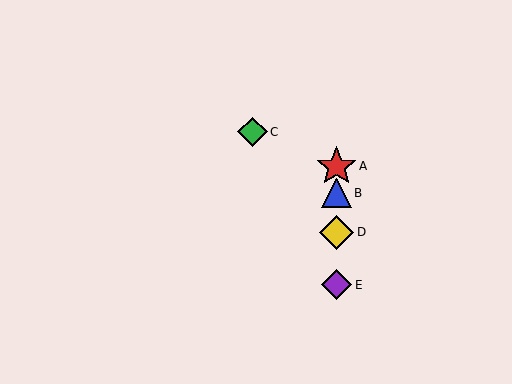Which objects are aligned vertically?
Objects A, B, D, E are aligned vertically.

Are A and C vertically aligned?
No, A is at x≈336 and C is at x≈252.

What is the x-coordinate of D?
Object D is at x≈336.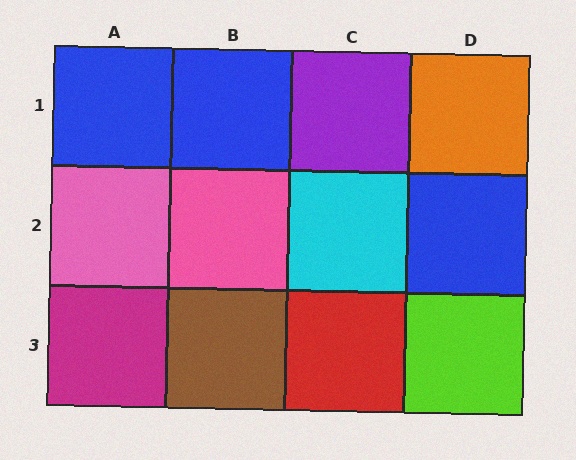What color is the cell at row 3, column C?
Red.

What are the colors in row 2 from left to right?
Pink, pink, cyan, blue.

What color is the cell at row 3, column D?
Lime.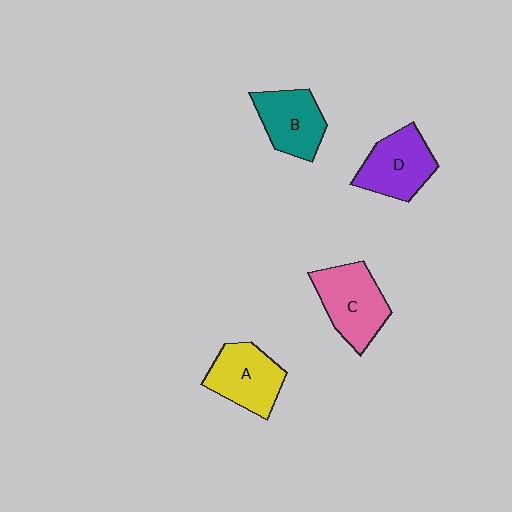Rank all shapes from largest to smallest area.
From largest to smallest: C (pink), D (purple), A (yellow), B (teal).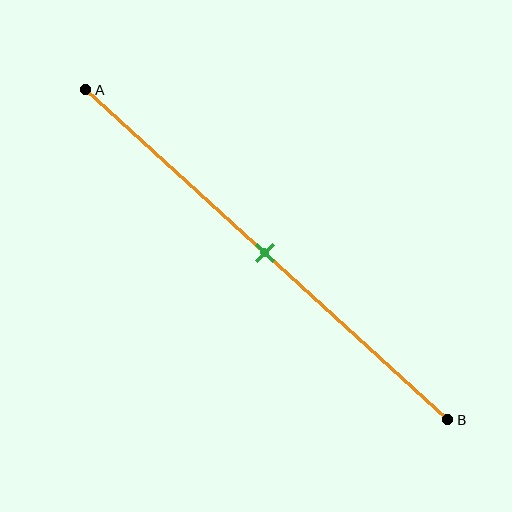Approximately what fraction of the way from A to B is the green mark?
The green mark is approximately 50% of the way from A to B.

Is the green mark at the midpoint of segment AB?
Yes, the mark is approximately at the midpoint.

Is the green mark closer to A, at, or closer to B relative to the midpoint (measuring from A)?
The green mark is approximately at the midpoint of segment AB.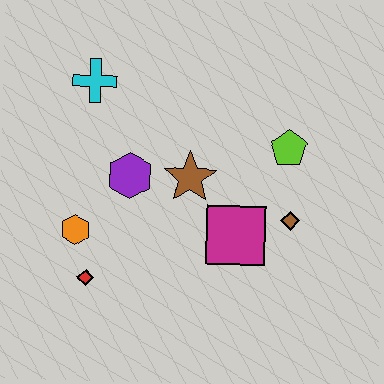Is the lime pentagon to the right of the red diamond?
Yes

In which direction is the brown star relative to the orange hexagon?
The brown star is to the right of the orange hexagon.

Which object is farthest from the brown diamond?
The cyan cross is farthest from the brown diamond.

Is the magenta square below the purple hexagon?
Yes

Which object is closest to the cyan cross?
The purple hexagon is closest to the cyan cross.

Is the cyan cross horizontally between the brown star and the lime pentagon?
No